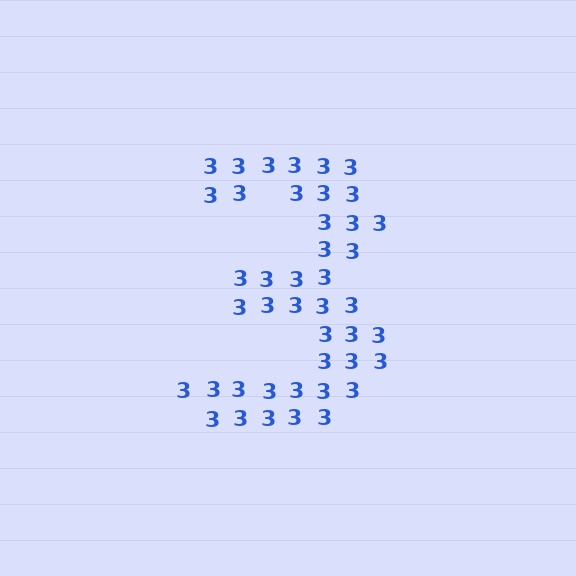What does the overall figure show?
The overall figure shows the digit 3.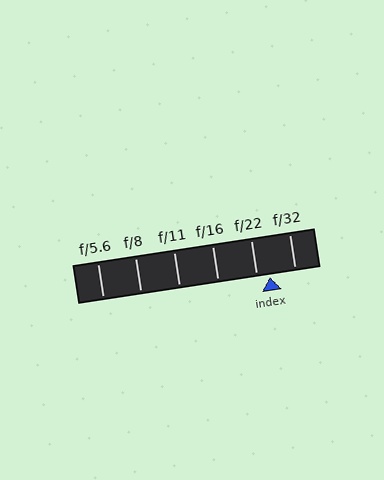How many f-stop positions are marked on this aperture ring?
There are 6 f-stop positions marked.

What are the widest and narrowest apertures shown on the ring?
The widest aperture shown is f/5.6 and the narrowest is f/32.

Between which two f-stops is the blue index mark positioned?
The index mark is between f/22 and f/32.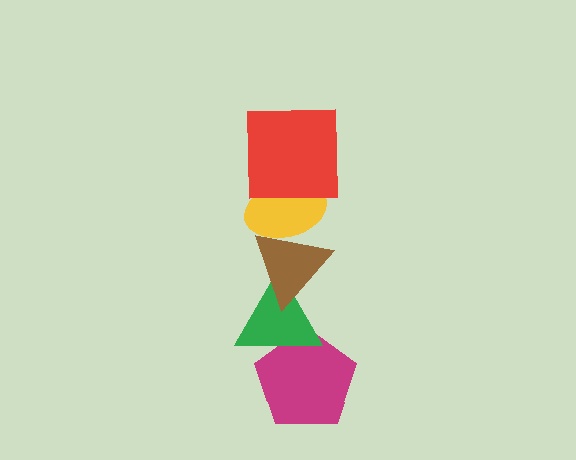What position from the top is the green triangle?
The green triangle is 4th from the top.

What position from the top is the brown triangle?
The brown triangle is 3rd from the top.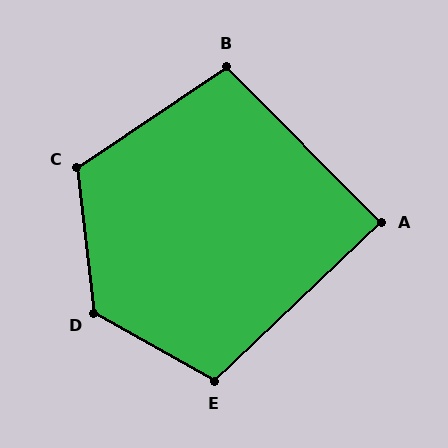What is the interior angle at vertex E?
Approximately 107 degrees (obtuse).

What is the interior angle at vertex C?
Approximately 117 degrees (obtuse).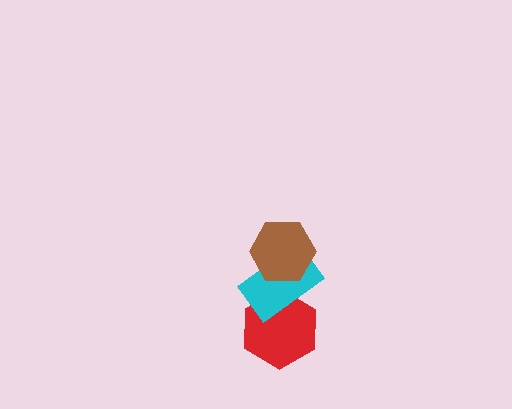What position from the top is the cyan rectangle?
The cyan rectangle is 2nd from the top.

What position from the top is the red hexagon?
The red hexagon is 3rd from the top.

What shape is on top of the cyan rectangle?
The brown hexagon is on top of the cyan rectangle.